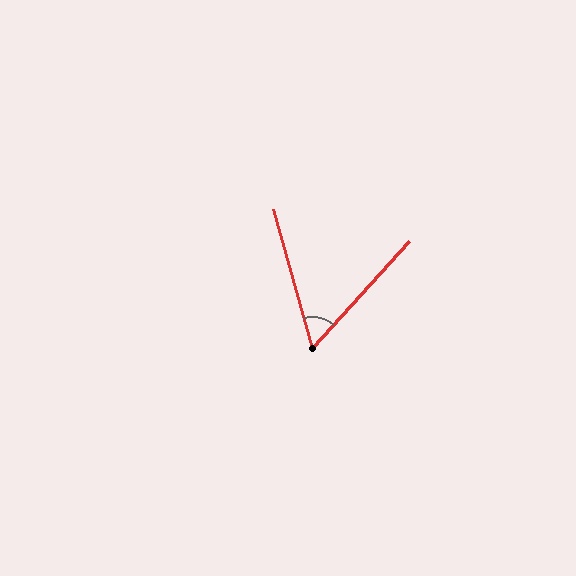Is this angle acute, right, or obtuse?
It is acute.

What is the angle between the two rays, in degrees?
Approximately 58 degrees.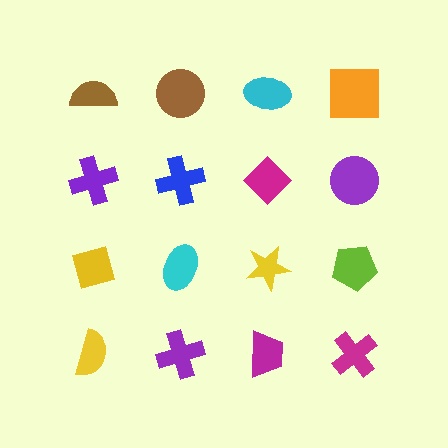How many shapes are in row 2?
4 shapes.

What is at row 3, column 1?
A yellow diamond.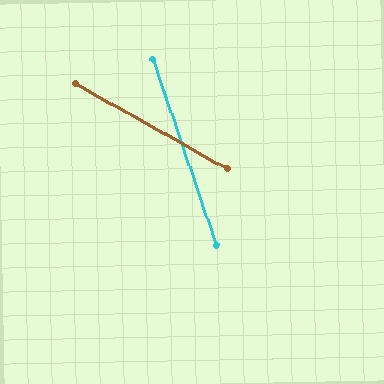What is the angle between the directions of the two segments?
Approximately 42 degrees.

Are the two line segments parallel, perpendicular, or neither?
Neither parallel nor perpendicular — they differ by about 42°.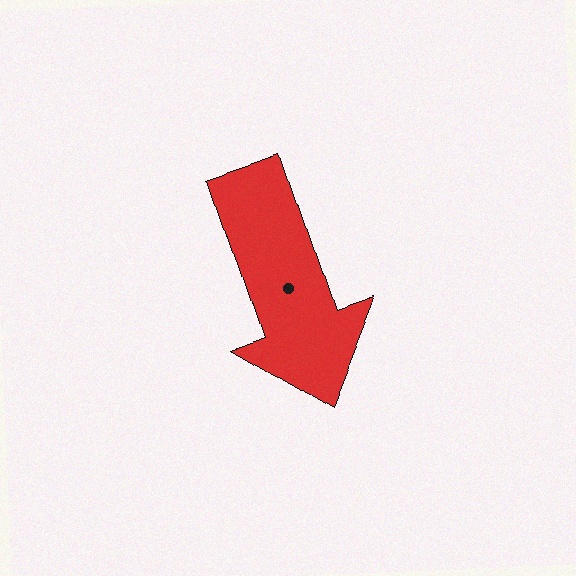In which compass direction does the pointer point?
South.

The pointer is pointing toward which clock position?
Roughly 5 o'clock.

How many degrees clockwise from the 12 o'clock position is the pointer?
Approximately 161 degrees.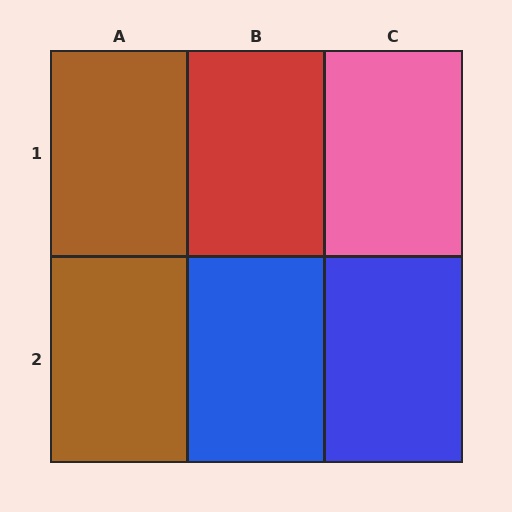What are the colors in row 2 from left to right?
Brown, blue, blue.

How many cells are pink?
1 cell is pink.